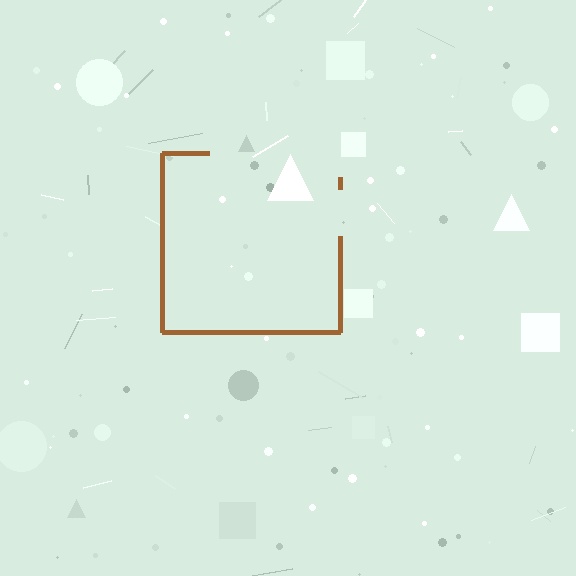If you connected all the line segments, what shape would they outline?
They would outline a square.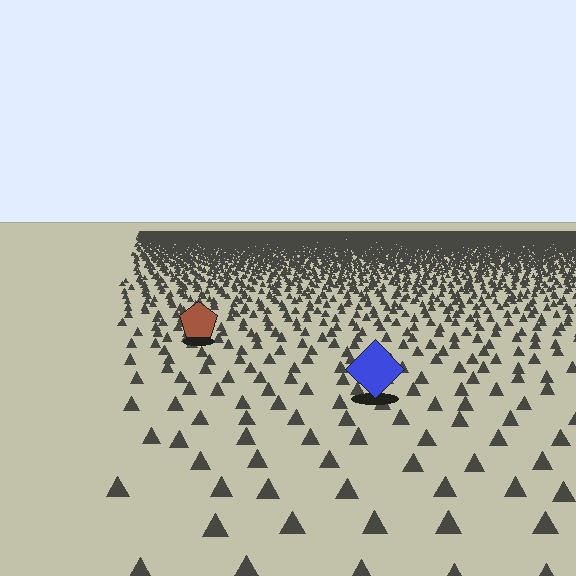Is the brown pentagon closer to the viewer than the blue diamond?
No. The blue diamond is closer — you can tell from the texture gradient: the ground texture is coarser near it.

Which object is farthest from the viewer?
The brown pentagon is farthest from the viewer. It appears smaller and the ground texture around it is denser.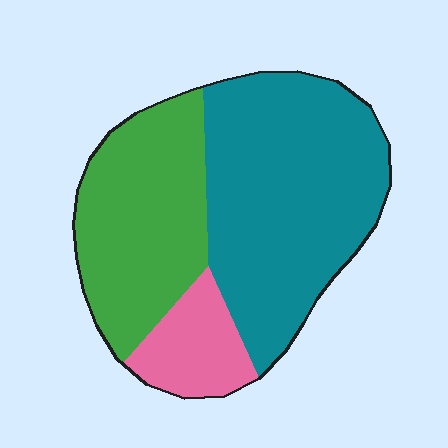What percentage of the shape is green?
Green takes up between a quarter and a half of the shape.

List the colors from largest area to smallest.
From largest to smallest: teal, green, pink.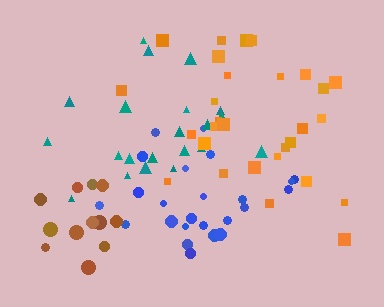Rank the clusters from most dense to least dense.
brown, blue, orange, teal.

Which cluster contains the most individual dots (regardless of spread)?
Orange (29).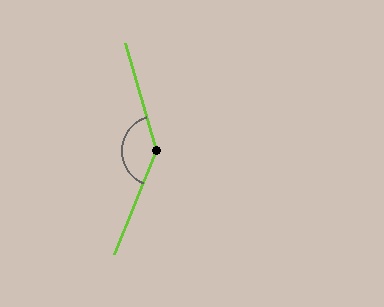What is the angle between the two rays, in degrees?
Approximately 141 degrees.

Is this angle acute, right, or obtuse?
It is obtuse.